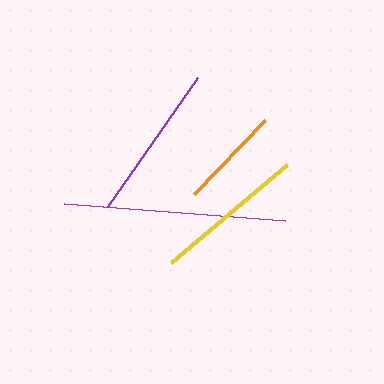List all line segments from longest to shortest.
From longest to shortest: magenta, purple, yellow, orange.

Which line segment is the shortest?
The orange line is the shortest at approximately 102 pixels.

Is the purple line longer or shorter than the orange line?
The purple line is longer than the orange line.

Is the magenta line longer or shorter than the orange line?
The magenta line is longer than the orange line.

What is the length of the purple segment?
The purple segment is approximately 158 pixels long.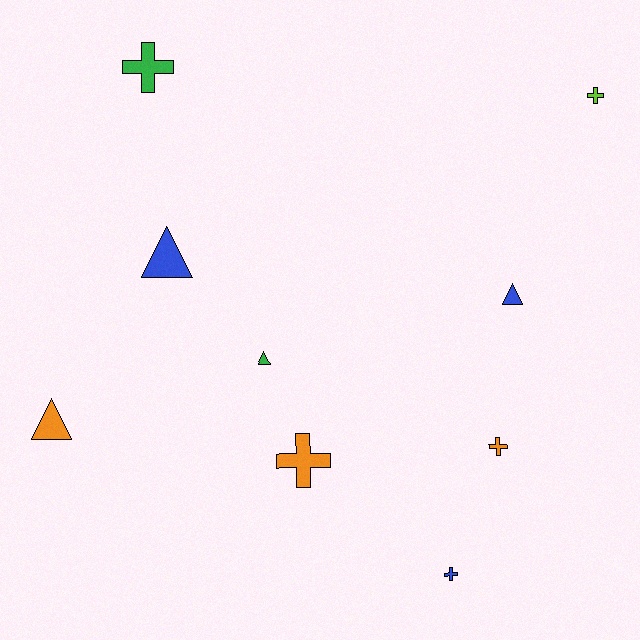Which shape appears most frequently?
Cross, with 5 objects.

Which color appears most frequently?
Orange, with 3 objects.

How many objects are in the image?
There are 9 objects.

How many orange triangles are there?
There is 1 orange triangle.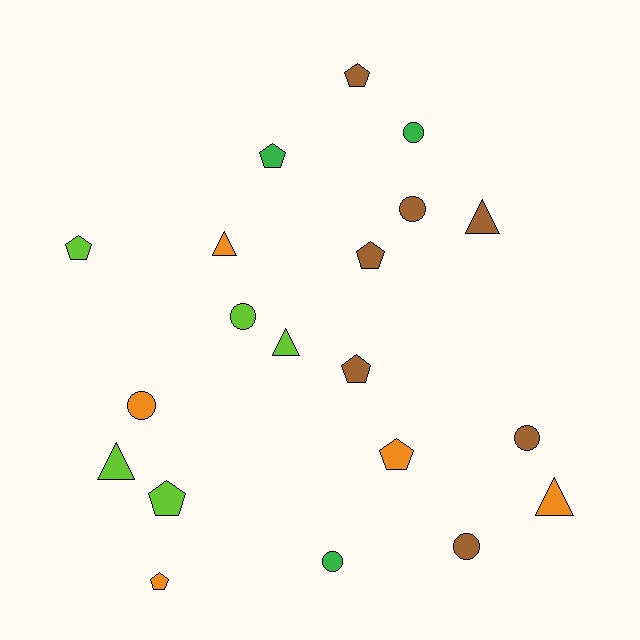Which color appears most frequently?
Brown, with 7 objects.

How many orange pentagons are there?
There are 2 orange pentagons.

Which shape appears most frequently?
Pentagon, with 8 objects.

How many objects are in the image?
There are 20 objects.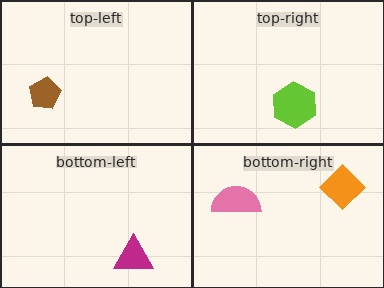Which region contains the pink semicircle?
The bottom-right region.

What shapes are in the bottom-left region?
The magenta triangle.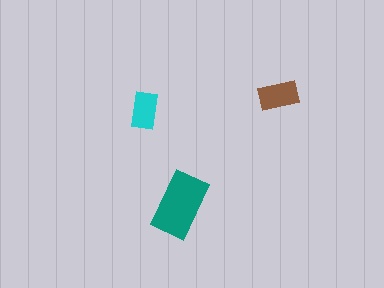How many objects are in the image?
There are 3 objects in the image.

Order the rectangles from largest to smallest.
the teal one, the brown one, the cyan one.